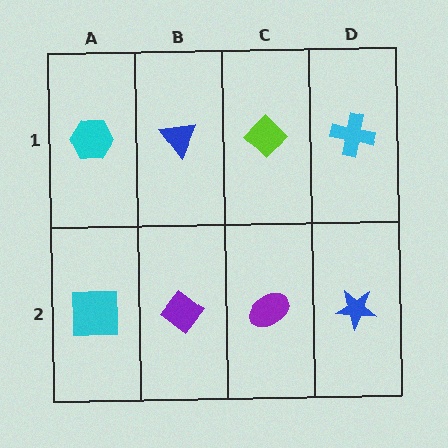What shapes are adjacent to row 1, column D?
A blue star (row 2, column D), a lime diamond (row 1, column C).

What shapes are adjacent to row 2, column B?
A blue triangle (row 1, column B), a cyan square (row 2, column A), a purple ellipse (row 2, column C).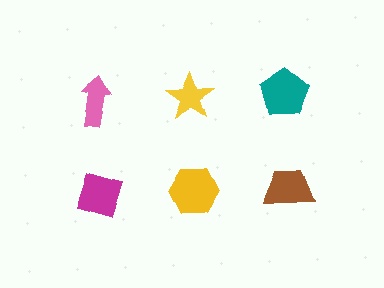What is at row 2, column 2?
A yellow hexagon.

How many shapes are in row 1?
3 shapes.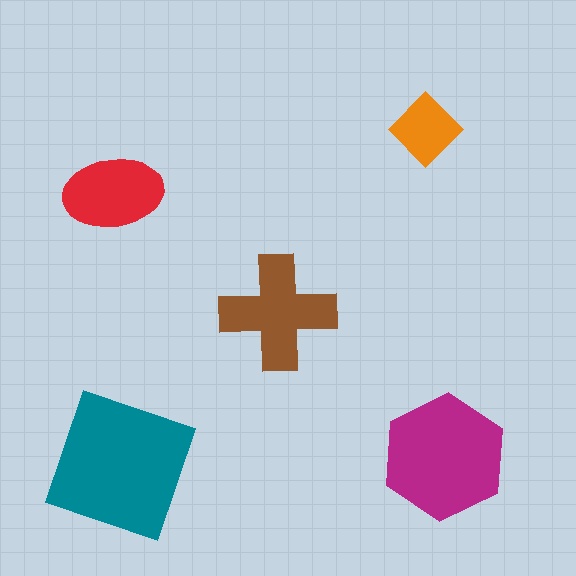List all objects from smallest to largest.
The orange diamond, the red ellipse, the brown cross, the magenta hexagon, the teal square.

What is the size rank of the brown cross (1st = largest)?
3rd.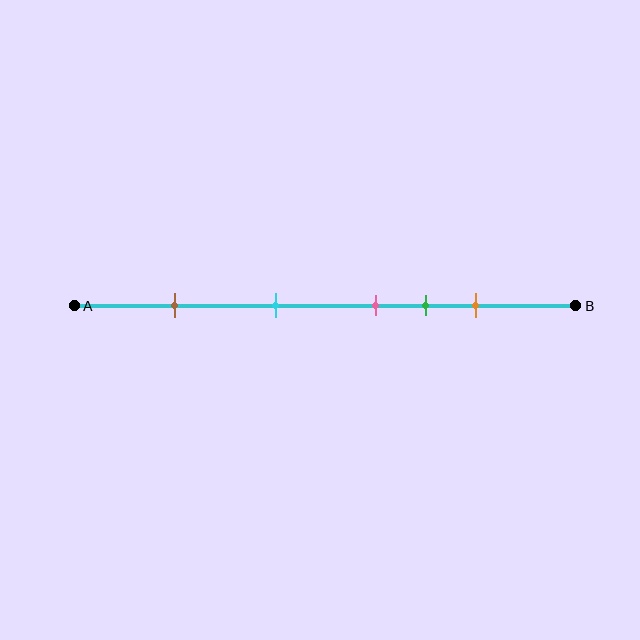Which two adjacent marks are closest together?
The pink and green marks are the closest adjacent pair.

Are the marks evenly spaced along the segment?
No, the marks are not evenly spaced.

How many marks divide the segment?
There are 5 marks dividing the segment.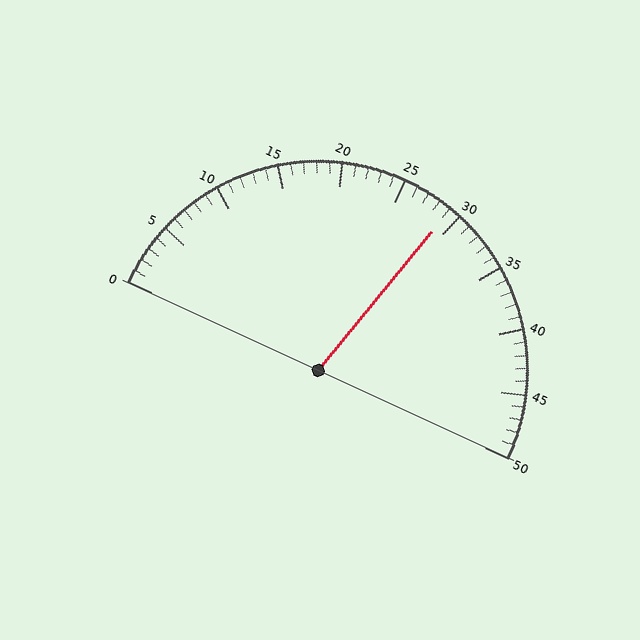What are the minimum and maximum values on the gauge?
The gauge ranges from 0 to 50.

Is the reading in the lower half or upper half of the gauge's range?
The reading is in the upper half of the range (0 to 50).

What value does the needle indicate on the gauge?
The needle indicates approximately 29.